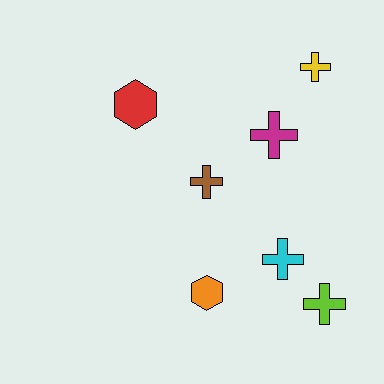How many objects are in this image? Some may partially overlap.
There are 7 objects.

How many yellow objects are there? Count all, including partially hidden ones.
There is 1 yellow object.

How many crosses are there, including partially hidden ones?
There are 5 crosses.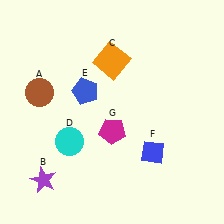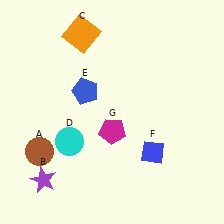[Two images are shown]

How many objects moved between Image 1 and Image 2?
2 objects moved between the two images.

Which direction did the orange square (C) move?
The orange square (C) moved left.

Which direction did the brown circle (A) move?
The brown circle (A) moved down.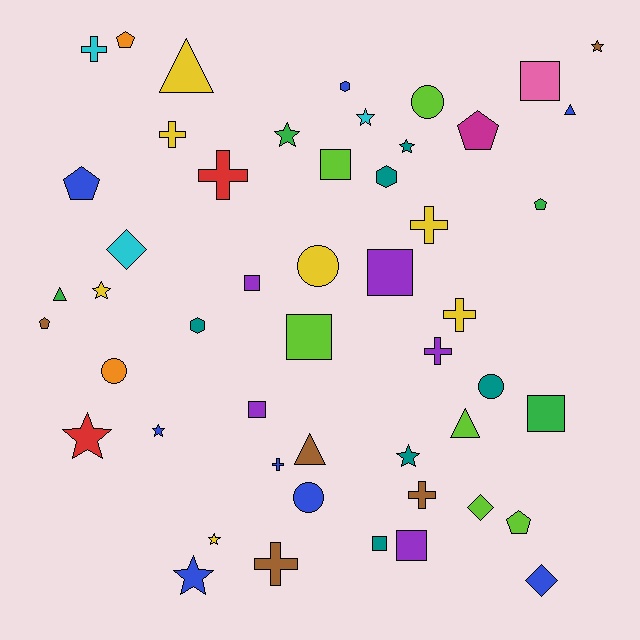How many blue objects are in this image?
There are 8 blue objects.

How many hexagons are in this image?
There are 3 hexagons.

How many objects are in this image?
There are 50 objects.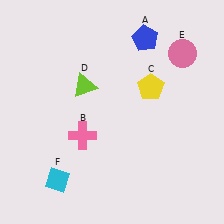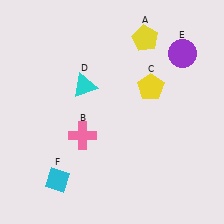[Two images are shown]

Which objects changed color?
A changed from blue to yellow. D changed from lime to cyan. E changed from pink to purple.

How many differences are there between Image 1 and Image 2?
There are 3 differences between the two images.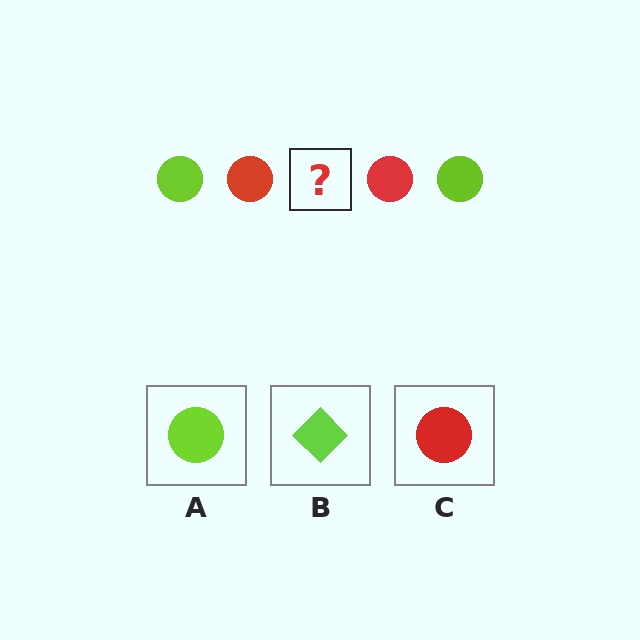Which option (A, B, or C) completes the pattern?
A.